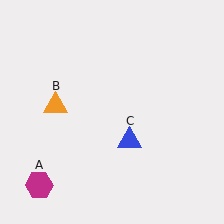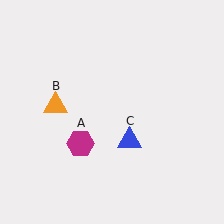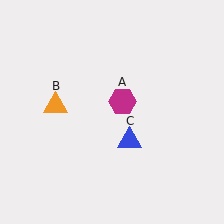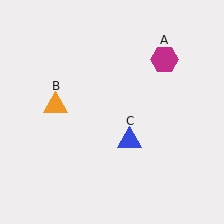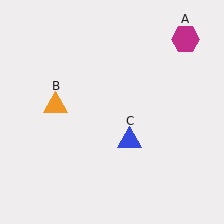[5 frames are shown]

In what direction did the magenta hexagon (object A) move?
The magenta hexagon (object A) moved up and to the right.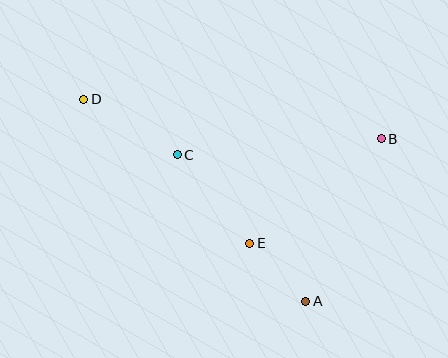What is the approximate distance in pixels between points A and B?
The distance between A and B is approximately 179 pixels.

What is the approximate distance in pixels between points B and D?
The distance between B and D is approximately 300 pixels.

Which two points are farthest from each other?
Points A and D are farthest from each other.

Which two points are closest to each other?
Points A and E are closest to each other.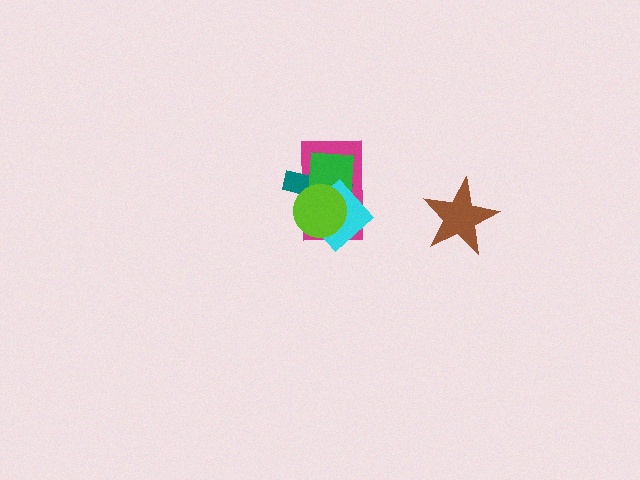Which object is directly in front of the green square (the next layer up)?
The cyan diamond is directly in front of the green square.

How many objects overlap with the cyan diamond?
4 objects overlap with the cyan diamond.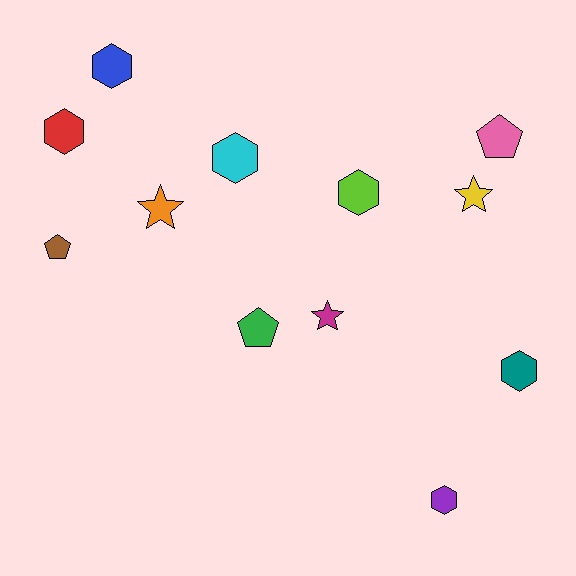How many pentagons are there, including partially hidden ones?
There are 3 pentagons.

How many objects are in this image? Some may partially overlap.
There are 12 objects.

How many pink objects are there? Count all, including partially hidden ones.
There is 1 pink object.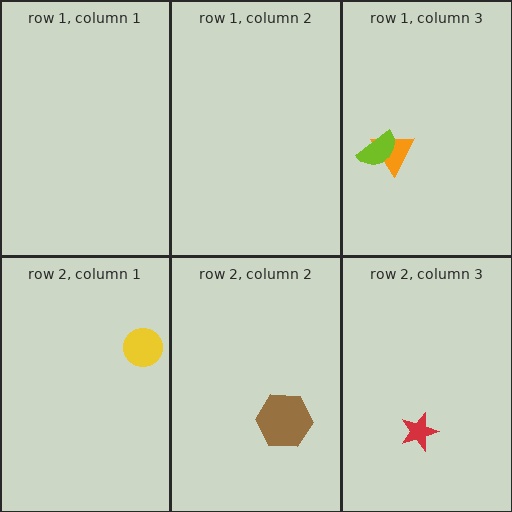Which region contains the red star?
The row 2, column 3 region.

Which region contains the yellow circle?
The row 2, column 1 region.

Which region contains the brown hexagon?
The row 2, column 2 region.